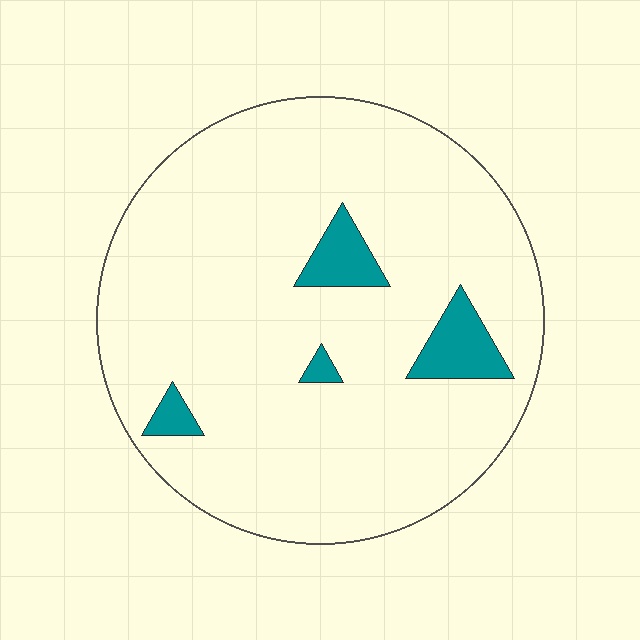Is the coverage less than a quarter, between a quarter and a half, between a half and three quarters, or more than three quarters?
Less than a quarter.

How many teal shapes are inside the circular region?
4.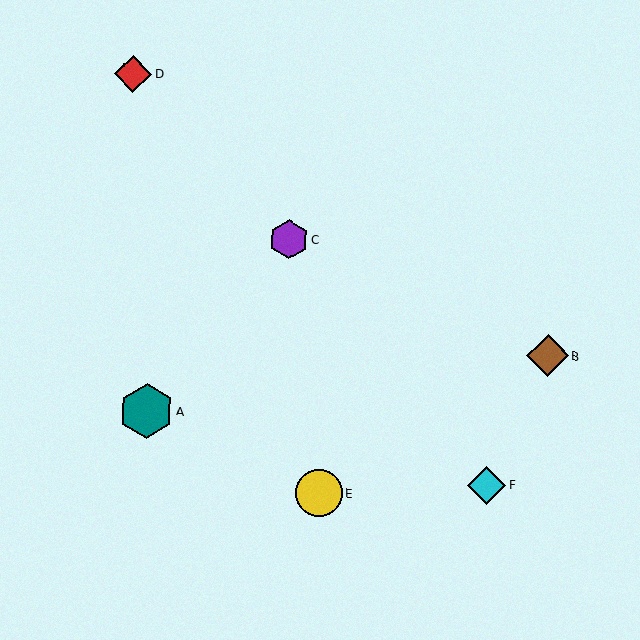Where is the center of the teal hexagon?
The center of the teal hexagon is at (146, 411).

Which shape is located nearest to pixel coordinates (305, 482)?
The yellow circle (labeled E) at (319, 493) is nearest to that location.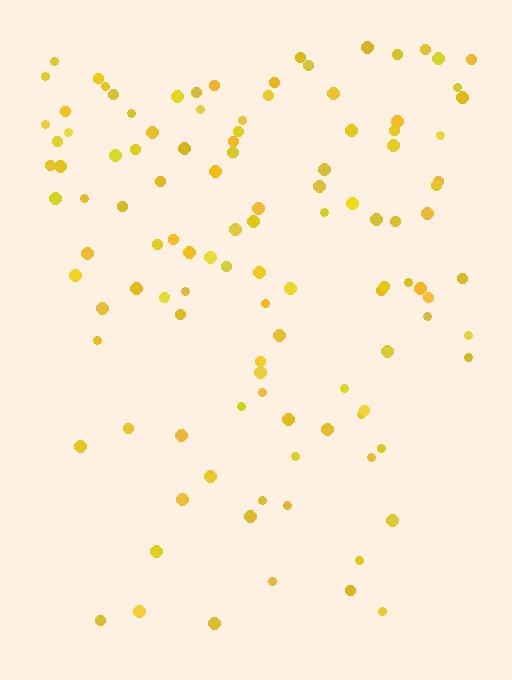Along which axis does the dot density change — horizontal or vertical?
Vertical.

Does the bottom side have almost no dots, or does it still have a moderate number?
Still a moderate number, just noticeably fewer than the top.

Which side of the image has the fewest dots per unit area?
The bottom.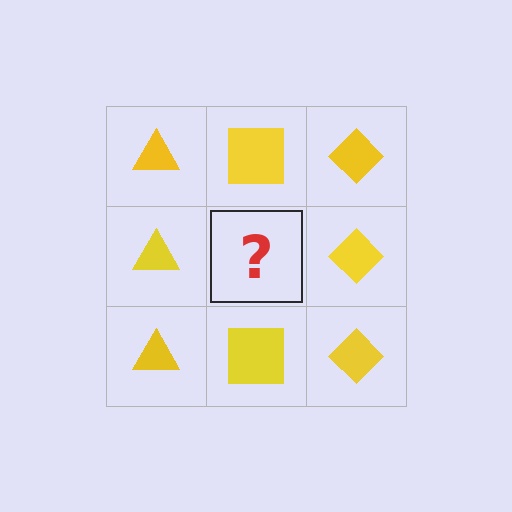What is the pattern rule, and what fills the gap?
The rule is that each column has a consistent shape. The gap should be filled with a yellow square.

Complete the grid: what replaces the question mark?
The question mark should be replaced with a yellow square.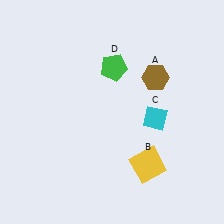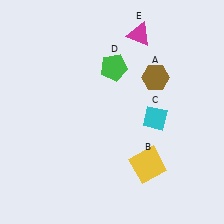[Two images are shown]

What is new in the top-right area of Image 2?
A magenta triangle (E) was added in the top-right area of Image 2.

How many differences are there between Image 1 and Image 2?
There is 1 difference between the two images.